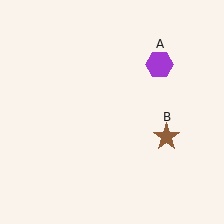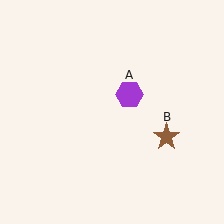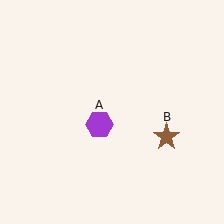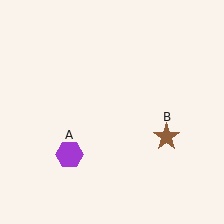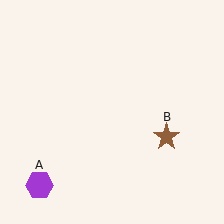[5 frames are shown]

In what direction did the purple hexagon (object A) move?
The purple hexagon (object A) moved down and to the left.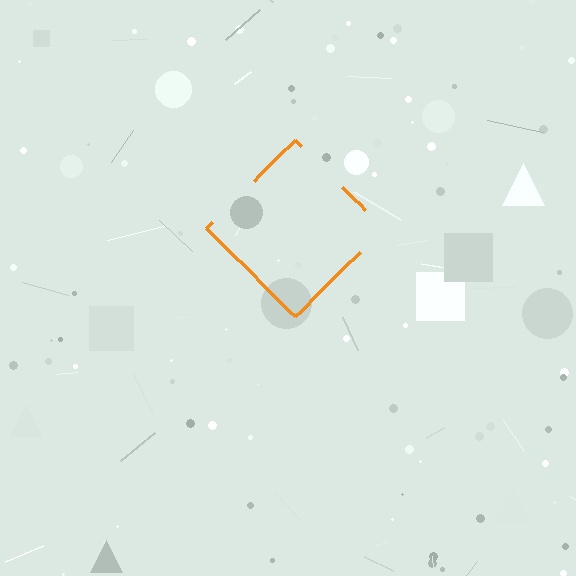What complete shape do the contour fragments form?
The contour fragments form a diamond.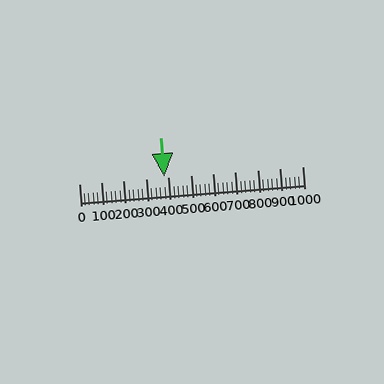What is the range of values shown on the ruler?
The ruler shows values from 0 to 1000.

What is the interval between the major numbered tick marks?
The major tick marks are spaced 100 units apart.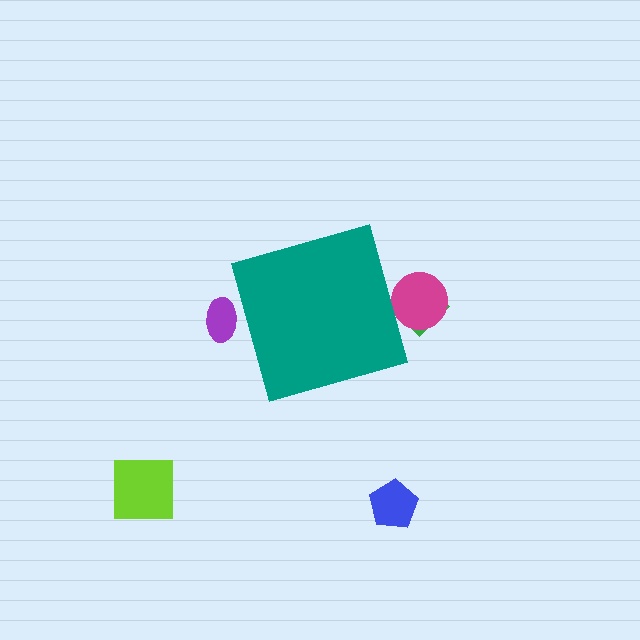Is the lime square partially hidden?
No, the lime square is fully visible.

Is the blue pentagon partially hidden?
No, the blue pentagon is fully visible.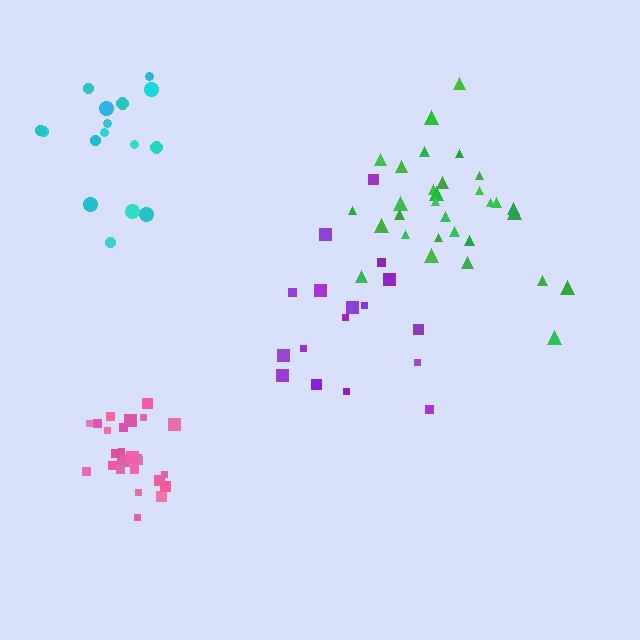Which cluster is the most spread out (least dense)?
Purple.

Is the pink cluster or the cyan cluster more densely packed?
Pink.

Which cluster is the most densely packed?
Pink.